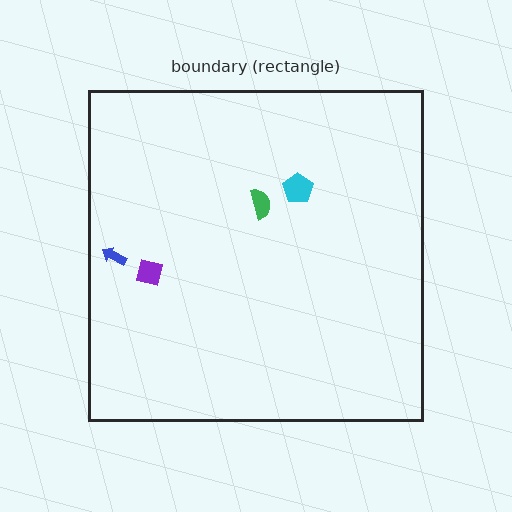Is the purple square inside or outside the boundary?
Inside.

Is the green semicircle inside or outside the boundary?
Inside.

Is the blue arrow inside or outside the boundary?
Inside.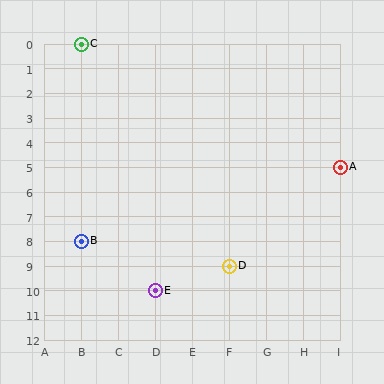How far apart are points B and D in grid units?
Points B and D are 4 columns and 1 row apart (about 4.1 grid units diagonally).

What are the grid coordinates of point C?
Point C is at grid coordinates (B, 0).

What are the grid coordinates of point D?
Point D is at grid coordinates (F, 9).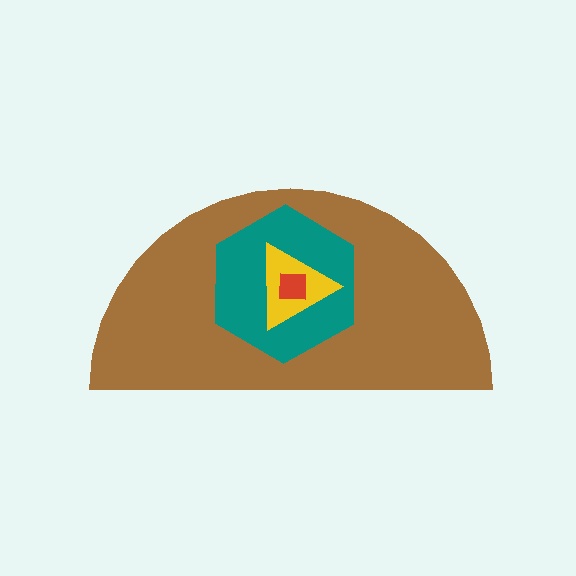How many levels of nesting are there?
4.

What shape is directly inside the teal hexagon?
The yellow triangle.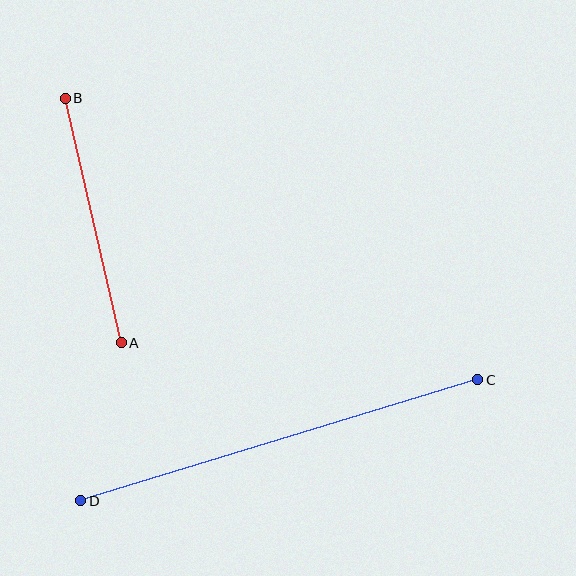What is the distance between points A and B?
The distance is approximately 251 pixels.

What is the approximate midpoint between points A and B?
The midpoint is at approximately (93, 221) pixels.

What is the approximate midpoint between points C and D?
The midpoint is at approximately (279, 440) pixels.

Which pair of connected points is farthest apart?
Points C and D are farthest apart.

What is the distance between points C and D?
The distance is approximately 415 pixels.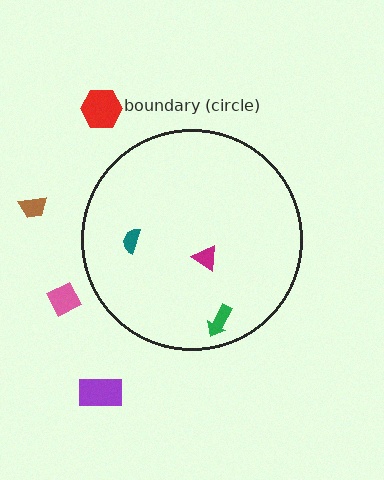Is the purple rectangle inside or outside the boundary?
Outside.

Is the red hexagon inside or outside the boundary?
Outside.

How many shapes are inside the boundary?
3 inside, 4 outside.